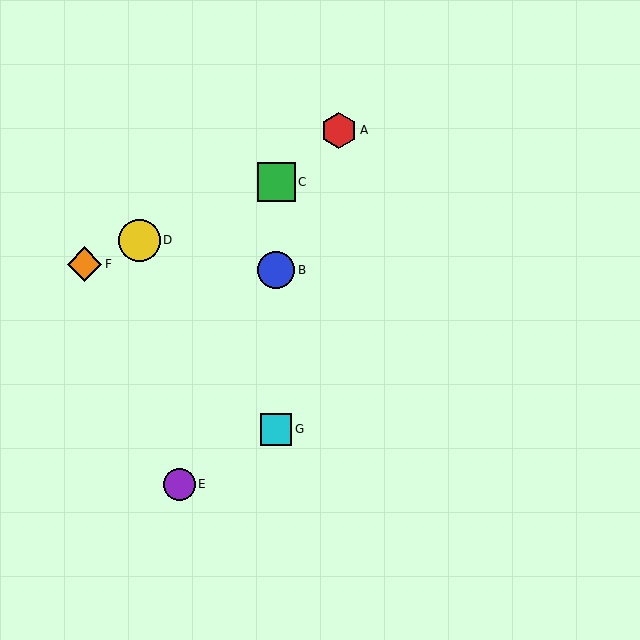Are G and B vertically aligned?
Yes, both are at x≈276.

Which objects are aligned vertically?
Objects B, C, G are aligned vertically.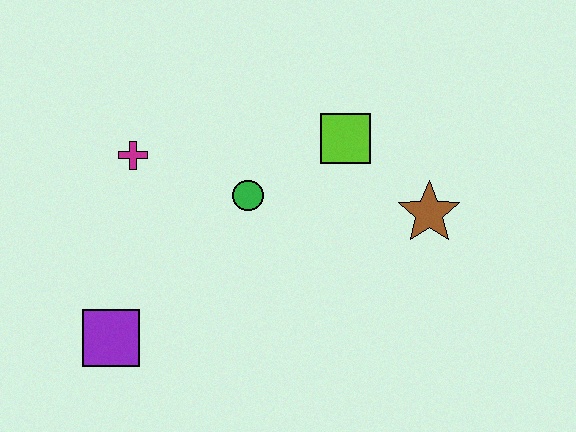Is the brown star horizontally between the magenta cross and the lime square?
No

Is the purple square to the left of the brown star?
Yes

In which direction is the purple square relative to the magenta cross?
The purple square is below the magenta cross.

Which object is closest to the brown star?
The lime square is closest to the brown star.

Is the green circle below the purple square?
No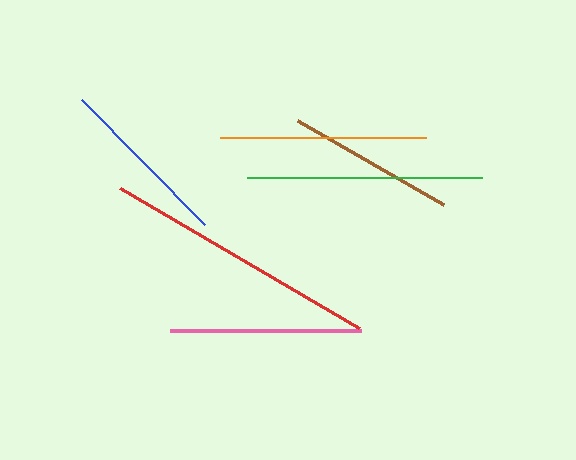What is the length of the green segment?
The green segment is approximately 236 pixels long.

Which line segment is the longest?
The red line is the longest at approximately 277 pixels.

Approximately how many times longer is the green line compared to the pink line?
The green line is approximately 1.2 times the length of the pink line.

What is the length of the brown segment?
The brown segment is approximately 169 pixels long.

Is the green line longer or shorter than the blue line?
The green line is longer than the blue line.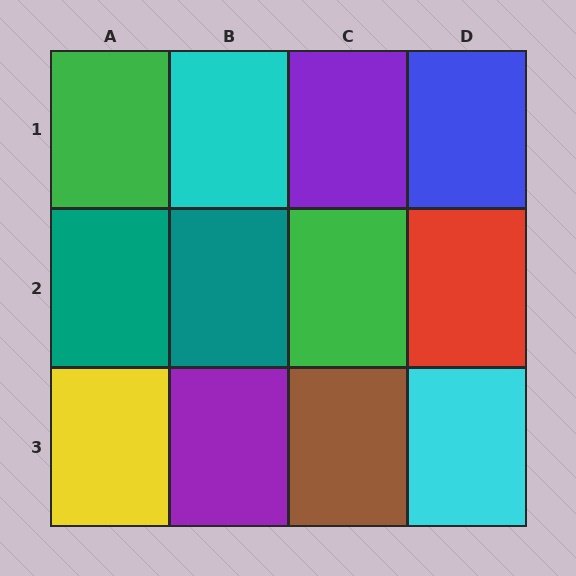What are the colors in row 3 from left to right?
Yellow, purple, brown, cyan.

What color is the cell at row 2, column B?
Teal.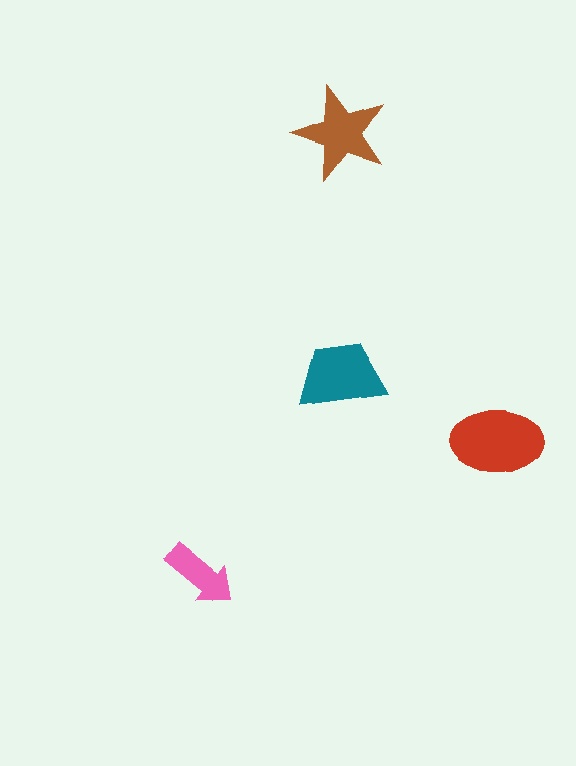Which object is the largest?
The red ellipse.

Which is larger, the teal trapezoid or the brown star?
The teal trapezoid.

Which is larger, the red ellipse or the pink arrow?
The red ellipse.